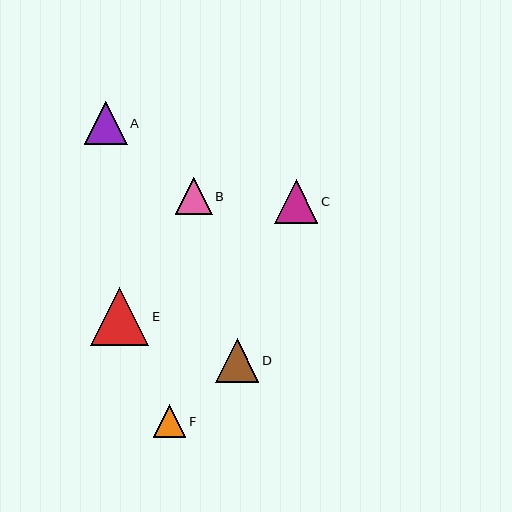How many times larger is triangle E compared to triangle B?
Triangle E is approximately 1.6 times the size of triangle B.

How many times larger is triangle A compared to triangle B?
Triangle A is approximately 1.2 times the size of triangle B.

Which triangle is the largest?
Triangle E is the largest with a size of approximately 58 pixels.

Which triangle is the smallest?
Triangle F is the smallest with a size of approximately 33 pixels.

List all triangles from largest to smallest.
From largest to smallest: E, D, C, A, B, F.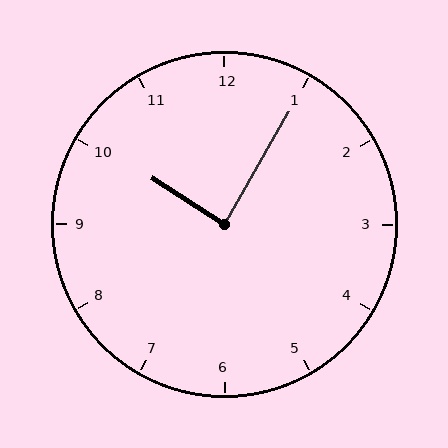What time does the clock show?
10:05.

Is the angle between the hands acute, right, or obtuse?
It is right.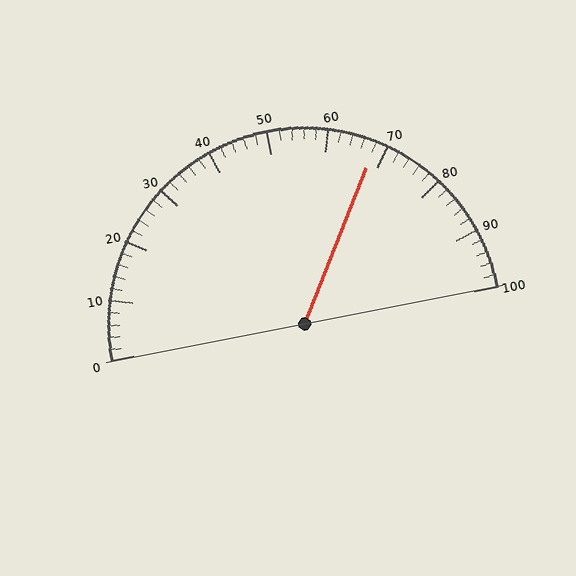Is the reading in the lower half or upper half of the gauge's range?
The reading is in the upper half of the range (0 to 100).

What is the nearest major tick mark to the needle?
The nearest major tick mark is 70.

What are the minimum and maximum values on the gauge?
The gauge ranges from 0 to 100.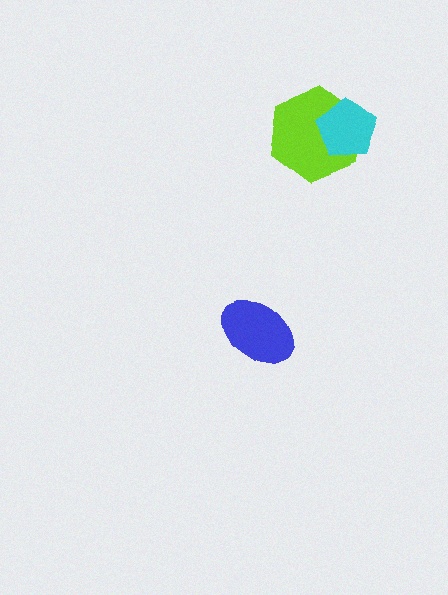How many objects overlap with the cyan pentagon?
1 object overlaps with the cyan pentagon.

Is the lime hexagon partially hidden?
Yes, it is partially covered by another shape.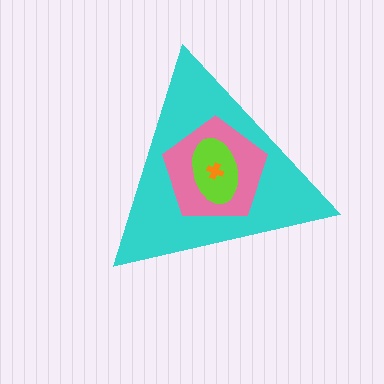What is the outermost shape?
The cyan triangle.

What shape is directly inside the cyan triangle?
The pink pentagon.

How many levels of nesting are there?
4.